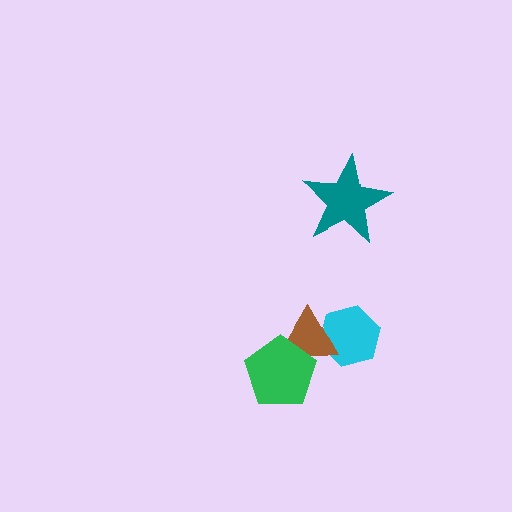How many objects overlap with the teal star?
0 objects overlap with the teal star.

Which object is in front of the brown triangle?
The green pentagon is in front of the brown triangle.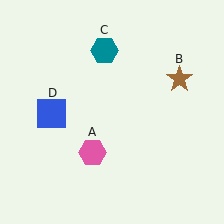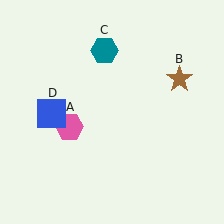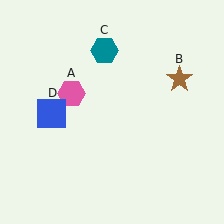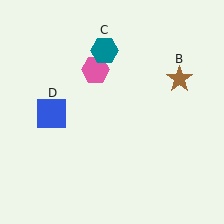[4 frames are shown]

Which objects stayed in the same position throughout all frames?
Brown star (object B) and teal hexagon (object C) and blue square (object D) remained stationary.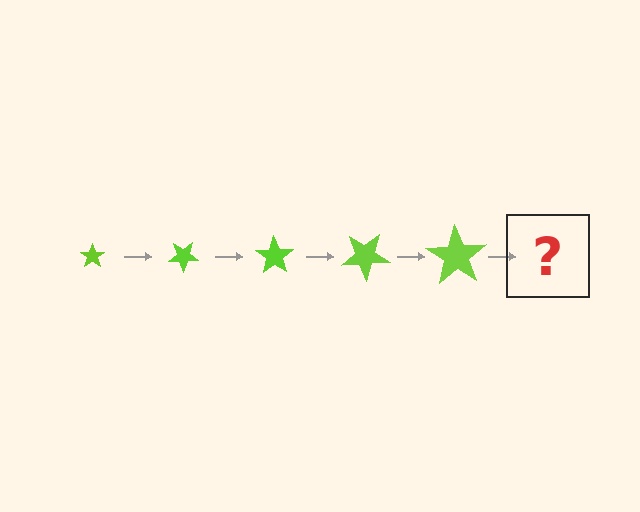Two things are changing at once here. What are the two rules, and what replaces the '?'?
The two rules are that the star grows larger each step and it rotates 35 degrees each step. The '?' should be a star, larger than the previous one and rotated 175 degrees from the start.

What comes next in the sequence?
The next element should be a star, larger than the previous one and rotated 175 degrees from the start.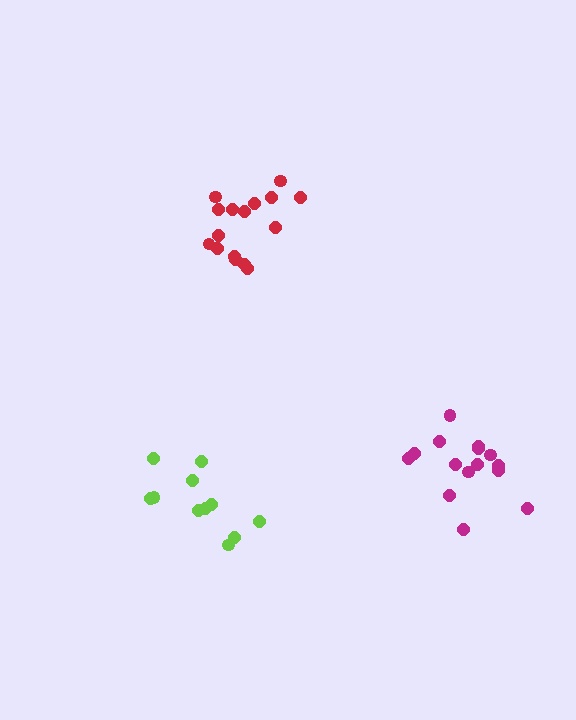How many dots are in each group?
Group 1: 11 dots, Group 2: 16 dots, Group 3: 15 dots (42 total).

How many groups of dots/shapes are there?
There are 3 groups.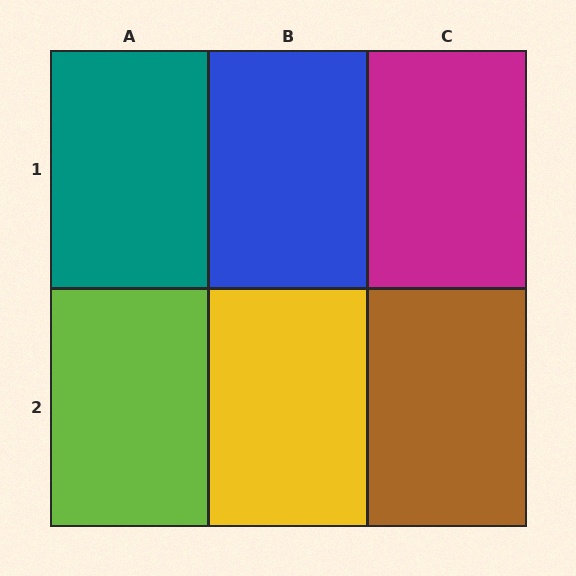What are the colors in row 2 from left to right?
Lime, yellow, brown.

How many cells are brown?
1 cell is brown.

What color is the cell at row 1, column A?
Teal.